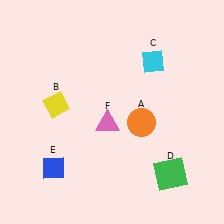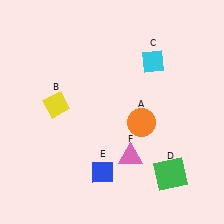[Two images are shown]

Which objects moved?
The objects that moved are: the blue diamond (E), the pink triangle (F).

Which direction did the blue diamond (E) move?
The blue diamond (E) moved right.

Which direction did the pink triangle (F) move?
The pink triangle (F) moved down.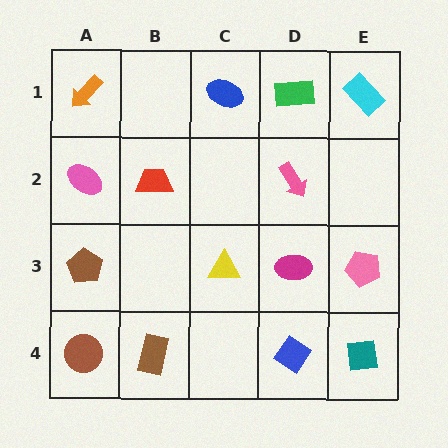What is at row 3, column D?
A magenta ellipse.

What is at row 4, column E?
A teal square.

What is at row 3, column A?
A brown pentagon.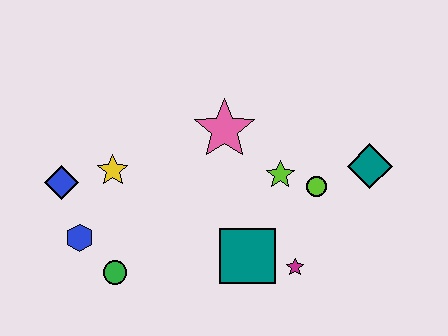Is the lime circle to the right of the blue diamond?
Yes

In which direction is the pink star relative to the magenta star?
The pink star is above the magenta star.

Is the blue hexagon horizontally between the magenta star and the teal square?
No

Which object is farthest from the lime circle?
The blue diamond is farthest from the lime circle.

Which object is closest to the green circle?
The blue hexagon is closest to the green circle.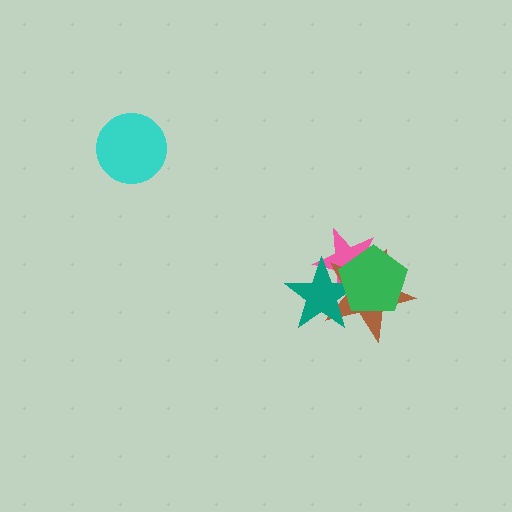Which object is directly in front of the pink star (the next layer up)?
The brown star is directly in front of the pink star.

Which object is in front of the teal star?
The green pentagon is in front of the teal star.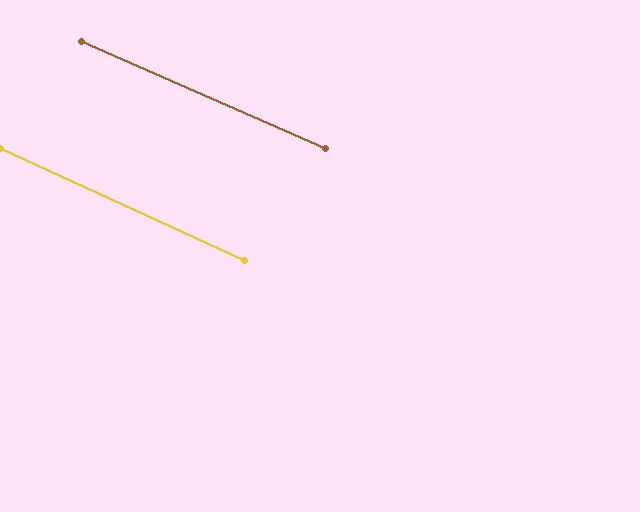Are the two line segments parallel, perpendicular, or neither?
Parallel — their directions differ by only 1.0°.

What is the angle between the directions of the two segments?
Approximately 1 degree.